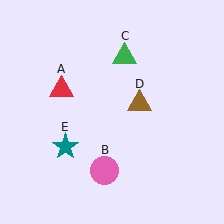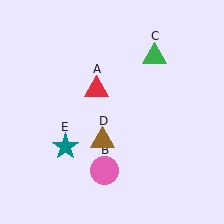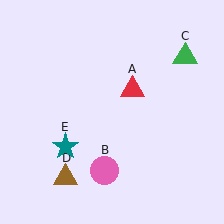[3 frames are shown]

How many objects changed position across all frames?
3 objects changed position: red triangle (object A), green triangle (object C), brown triangle (object D).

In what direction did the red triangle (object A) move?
The red triangle (object A) moved right.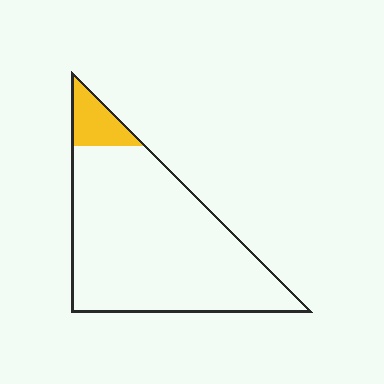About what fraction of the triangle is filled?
About one tenth (1/10).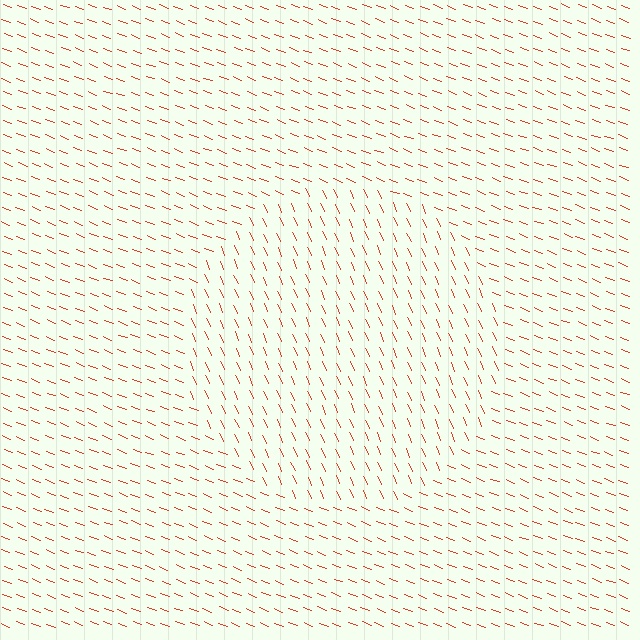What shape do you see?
I see a circle.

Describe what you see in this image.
The image is filled with small red line segments. A circle region in the image has lines oriented differently from the surrounding lines, creating a visible texture boundary.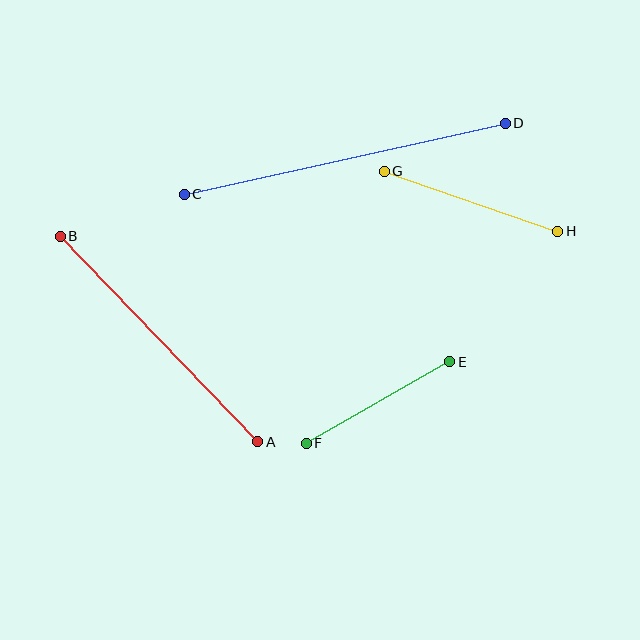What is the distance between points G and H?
The distance is approximately 184 pixels.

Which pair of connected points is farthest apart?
Points C and D are farthest apart.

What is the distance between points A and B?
The distance is approximately 285 pixels.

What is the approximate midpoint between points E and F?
The midpoint is at approximately (378, 402) pixels.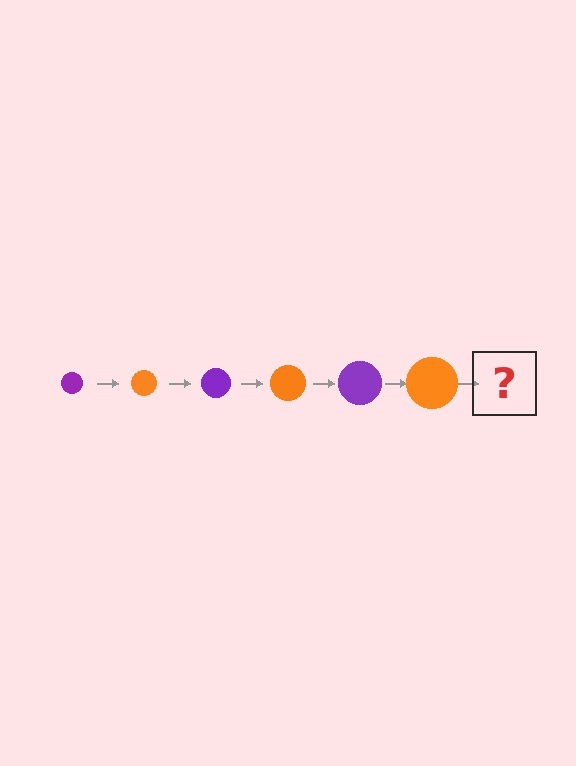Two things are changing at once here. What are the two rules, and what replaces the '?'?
The two rules are that the circle grows larger each step and the color cycles through purple and orange. The '?' should be a purple circle, larger than the previous one.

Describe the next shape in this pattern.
It should be a purple circle, larger than the previous one.